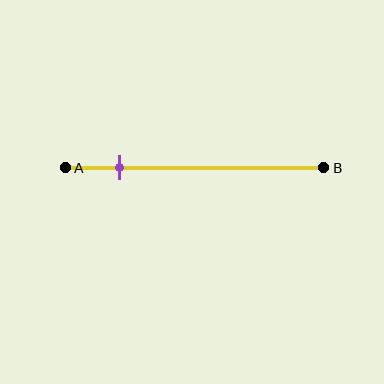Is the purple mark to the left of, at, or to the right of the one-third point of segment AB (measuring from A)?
The purple mark is to the left of the one-third point of segment AB.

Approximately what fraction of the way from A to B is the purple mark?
The purple mark is approximately 20% of the way from A to B.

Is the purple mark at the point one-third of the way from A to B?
No, the mark is at about 20% from A, not at the 33% one-third point.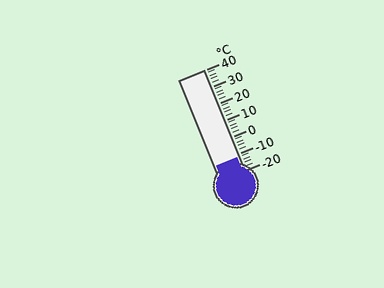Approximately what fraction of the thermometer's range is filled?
The thermometer is filled to approximately 15% of its range.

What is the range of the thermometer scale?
The thermometer scale ranges from -20°C to 40°C.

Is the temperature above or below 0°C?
The temperature is below 0°C.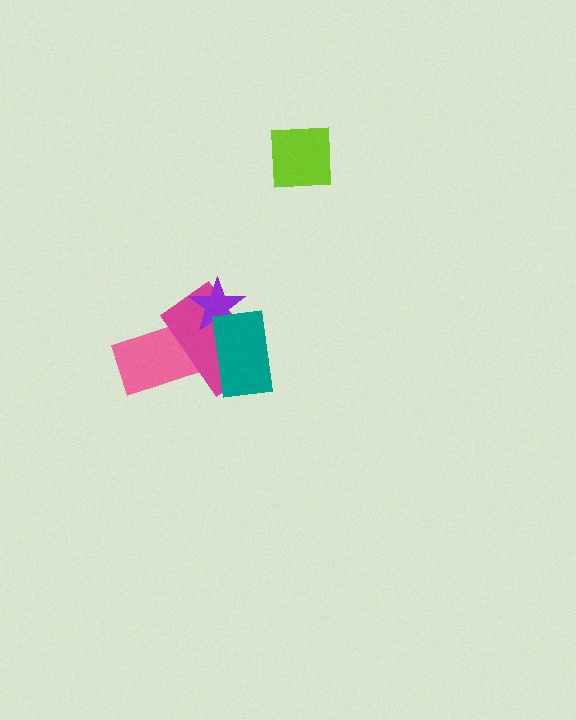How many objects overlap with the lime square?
0 objects overlap with the lime square.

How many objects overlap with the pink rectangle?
1 object overlaps with the pink rectangle.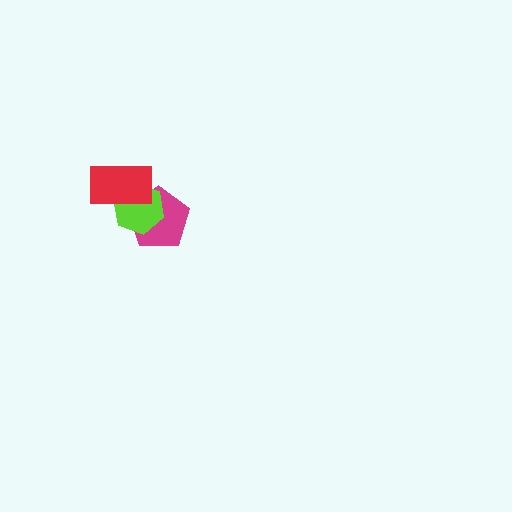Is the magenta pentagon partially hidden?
Yes, it is partially covered by another shape.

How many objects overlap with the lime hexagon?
2 objects overlap with the lime hexagon.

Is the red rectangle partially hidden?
No, no other shape covers it.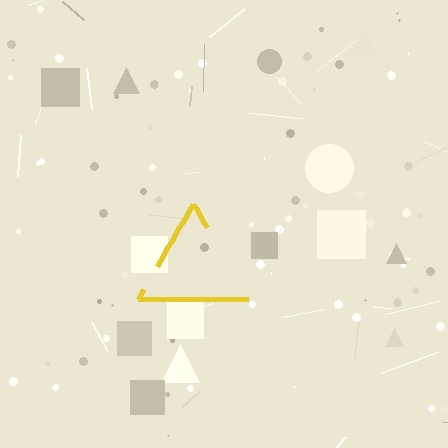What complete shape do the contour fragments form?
The contour fragments form a triangle.